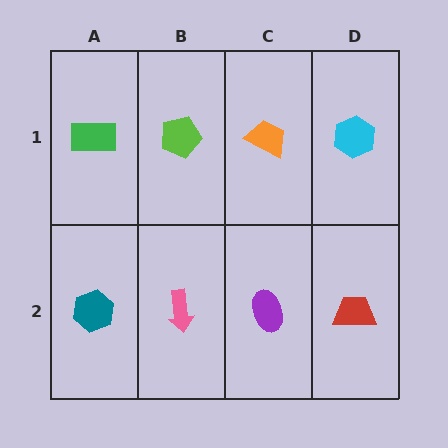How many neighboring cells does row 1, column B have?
3.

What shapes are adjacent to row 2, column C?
An orange trapezoid (row 1, column C), a pink arrow (row 2, column B), a red trapezoid (row 2, column D).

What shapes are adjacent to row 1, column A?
A teal hexagon (row 2, column A), a lime pentagon (row 1, column B).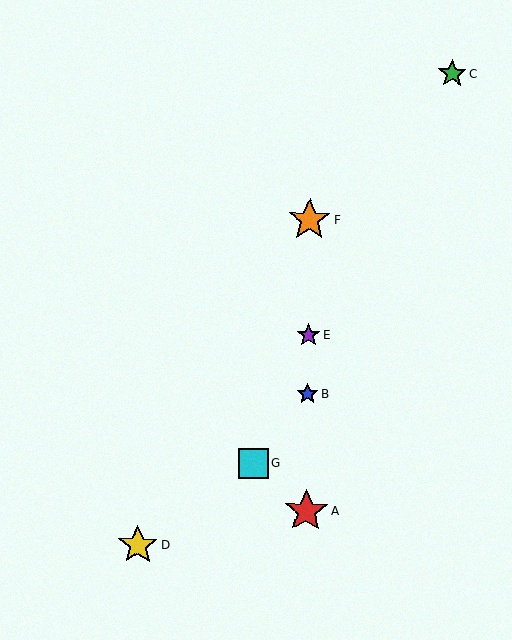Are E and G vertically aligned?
No, E is at x≈308 and G is at x≈253.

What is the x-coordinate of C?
Object C is at x≈452.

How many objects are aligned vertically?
4 objects (A, B, E, F) are aligned vertically.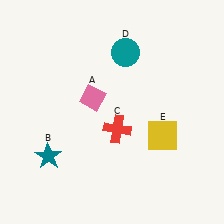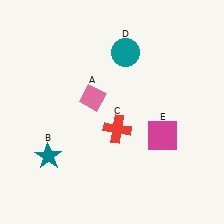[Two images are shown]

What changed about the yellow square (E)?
In Image 1, E is yellow. In Image 2, it changed to magenta.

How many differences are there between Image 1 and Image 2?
There is 1 difference between the two images.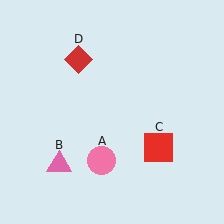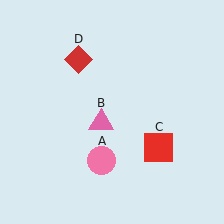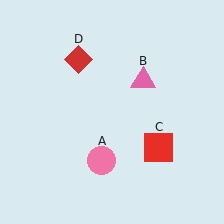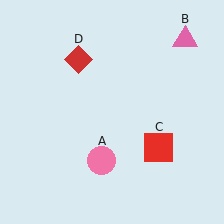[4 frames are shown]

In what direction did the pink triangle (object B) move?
The pink triangle (object B) moved up and to the right.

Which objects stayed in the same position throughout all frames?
Pink circle (object A) and red square (object C) and red diamond (object D) remained stationary.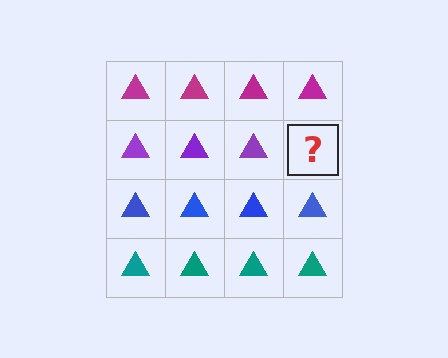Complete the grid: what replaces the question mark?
The question mark should be replaced with a purple triangle.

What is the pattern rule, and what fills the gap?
The rule is that each row has a consistent color. The gap should be filled with a purple triangle.